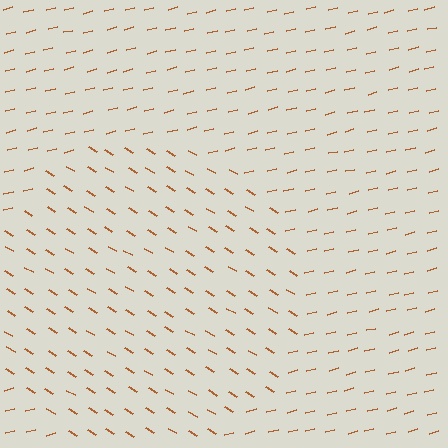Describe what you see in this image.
The image is filled with small brown line segments. A circle region in the image has lines oriented differently from the surrounding lines, creating a visible texture boundary.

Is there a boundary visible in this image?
Yes, there is a texture boundary formed by a change in line orientation.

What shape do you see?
I see a circle.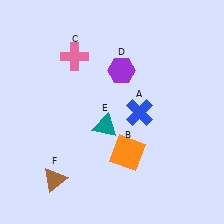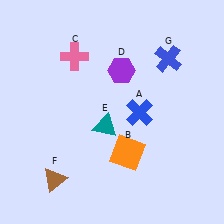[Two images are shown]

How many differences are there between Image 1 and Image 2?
There is 1 difference between the two images.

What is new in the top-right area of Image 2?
A blue cross (G) was added in the top-right area of Image 2.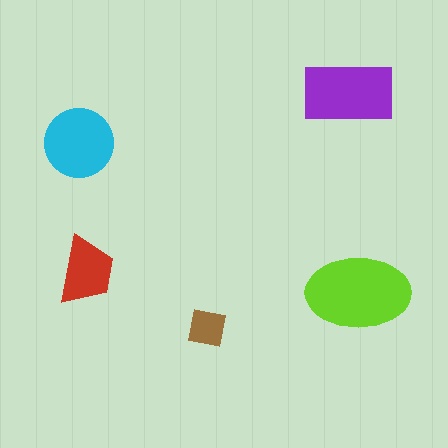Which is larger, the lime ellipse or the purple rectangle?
The lime ellipse.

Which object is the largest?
The lime ellipse.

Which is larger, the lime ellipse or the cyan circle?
The lime ellipse.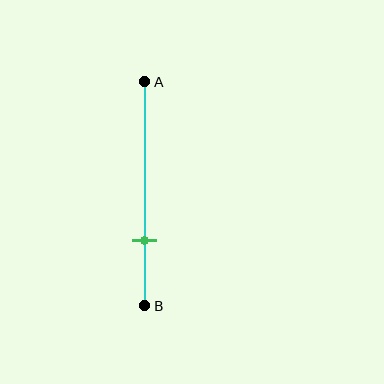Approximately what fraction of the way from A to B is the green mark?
The green mark is approximately 70% of the way from A to B.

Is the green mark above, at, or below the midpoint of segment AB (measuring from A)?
The green mark is below the midpoint of segment AB.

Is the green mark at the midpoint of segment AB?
No, the mark is at about 70% from A, not at the 50% midpoint.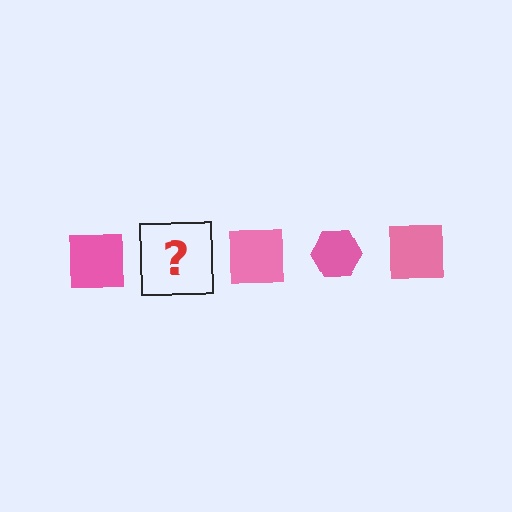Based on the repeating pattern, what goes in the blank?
The blank should be a pink hexagon.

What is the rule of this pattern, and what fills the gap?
The rule is that the pattern cycles through square, hexagon shapes in pink. The gap should be filled with a pink hexagon.